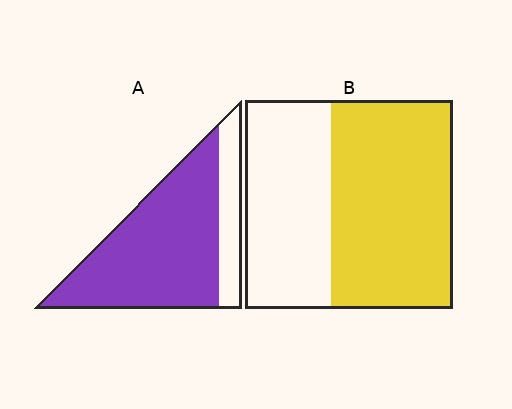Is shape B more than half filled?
Yes.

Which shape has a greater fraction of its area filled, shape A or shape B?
Shape A.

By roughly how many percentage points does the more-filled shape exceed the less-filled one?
By roughly 20 percentage points (A over B).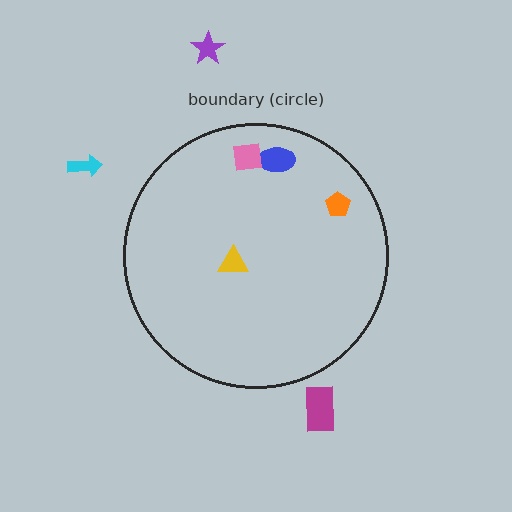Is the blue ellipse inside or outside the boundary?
Inside.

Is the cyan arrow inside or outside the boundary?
Outside.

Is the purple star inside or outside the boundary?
Outside.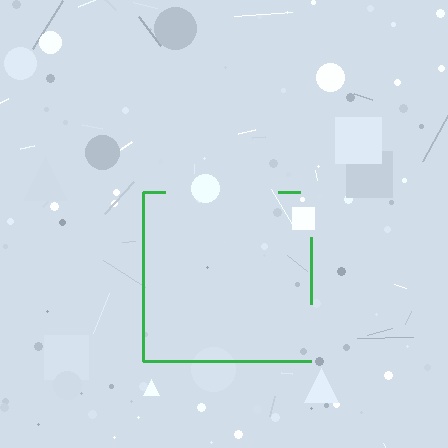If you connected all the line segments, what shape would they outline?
They would outline a square.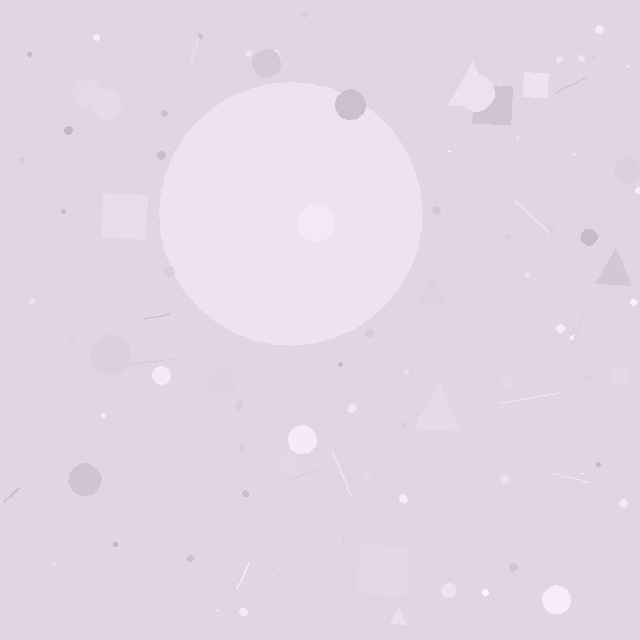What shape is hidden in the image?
A circle is hidden in the image.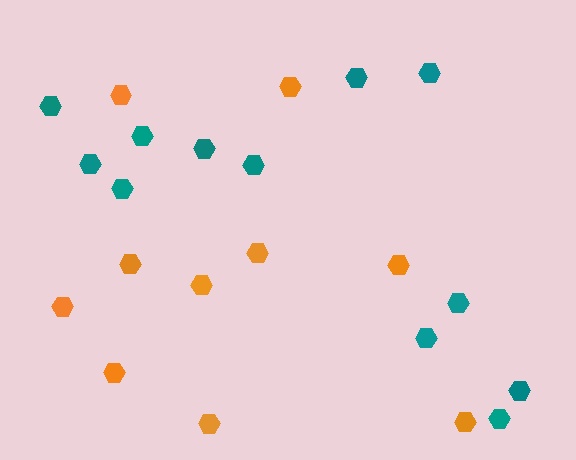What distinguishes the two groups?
There are 2 groups: one group of teal hexagons (12) and one group of orange hexagons (10).